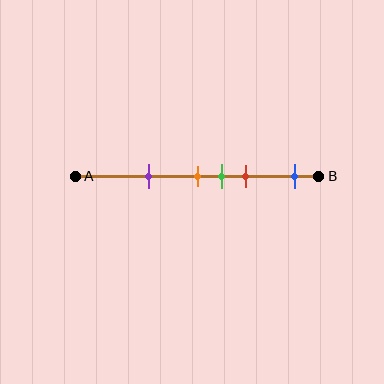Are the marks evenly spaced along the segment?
No, the marks are not evenly spaced.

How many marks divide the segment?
There are 5 marks dividing the segment.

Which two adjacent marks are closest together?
The orange and green marks are the closest adjacent pair.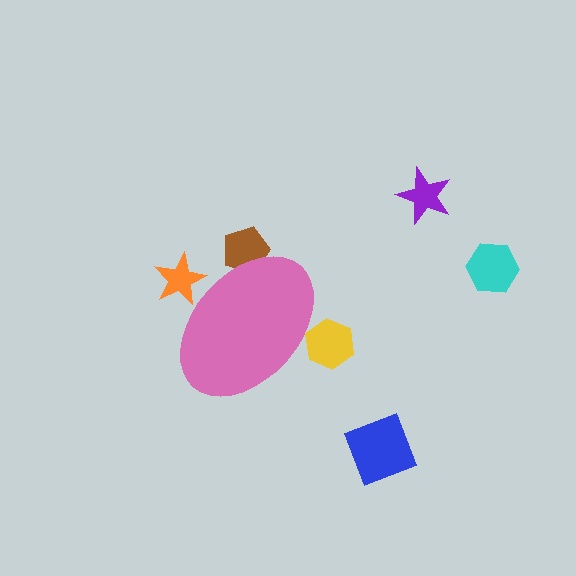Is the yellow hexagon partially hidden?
Yes, the yellow hexagon is partially hidden behind the pink ellipse.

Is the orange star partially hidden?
Yes, the orange star is partially hidden behind the pink ellipse.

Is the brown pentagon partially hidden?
Yes, the brown pentagon is partially hidden behind the pink ellipse.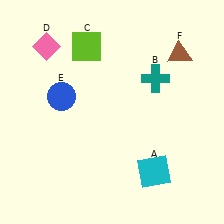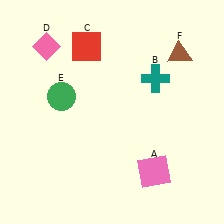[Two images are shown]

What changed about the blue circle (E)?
In Image 1, E is blue. In Image 2, it changed to green.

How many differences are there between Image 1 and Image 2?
There are 3 differences between the two images.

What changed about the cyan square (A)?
In Image 1, A is cyan. In Image 2, it changed to pink.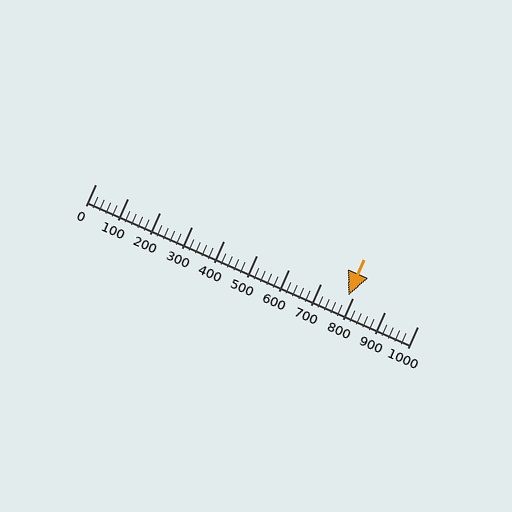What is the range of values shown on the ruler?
The ruler shows values from 0 to 1000.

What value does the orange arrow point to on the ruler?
The orange arrow points to approximately 785.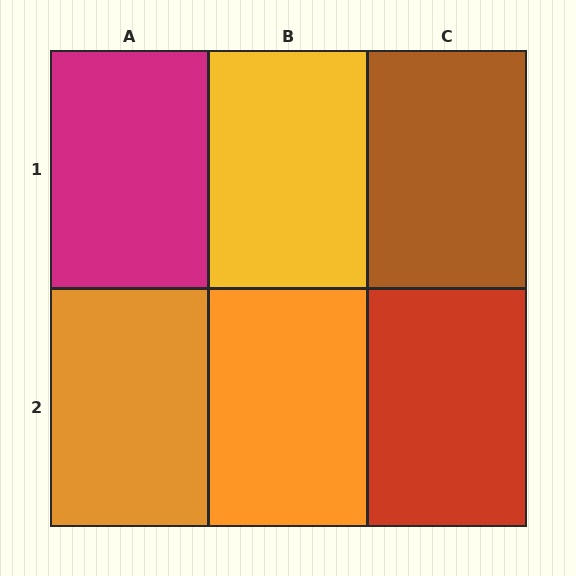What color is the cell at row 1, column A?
Magenta.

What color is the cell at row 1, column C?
Brown.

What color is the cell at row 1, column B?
Yellow.